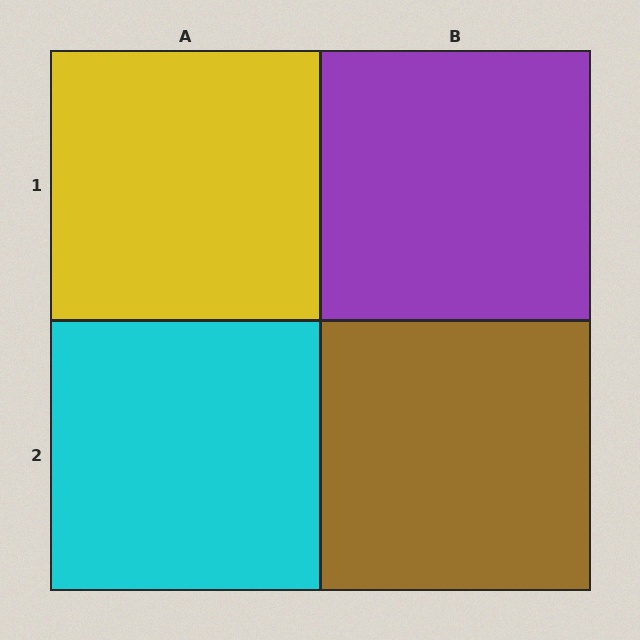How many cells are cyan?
1 cell is cyan.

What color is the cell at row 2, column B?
Brown.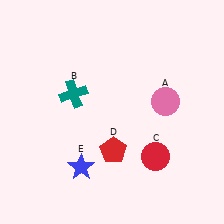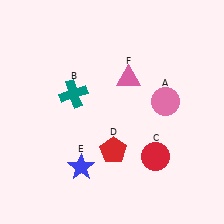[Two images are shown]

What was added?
A pink triangle (F) was added in Image 2.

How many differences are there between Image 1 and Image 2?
There is 1 difference between the two images.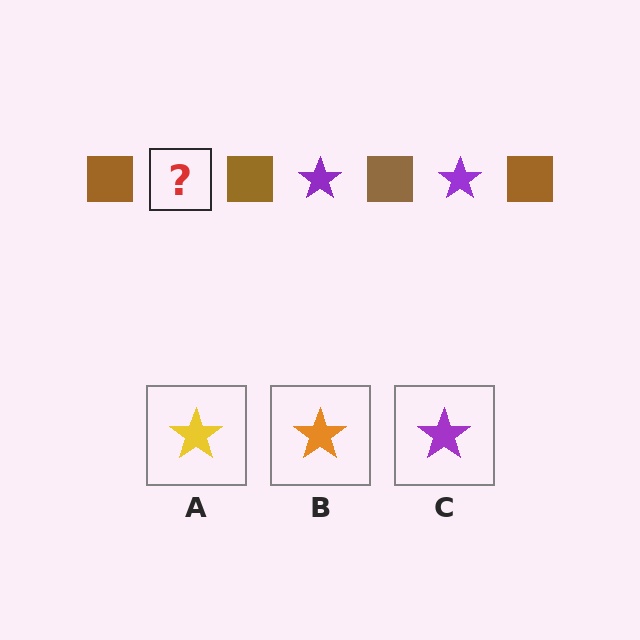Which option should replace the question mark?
Option C.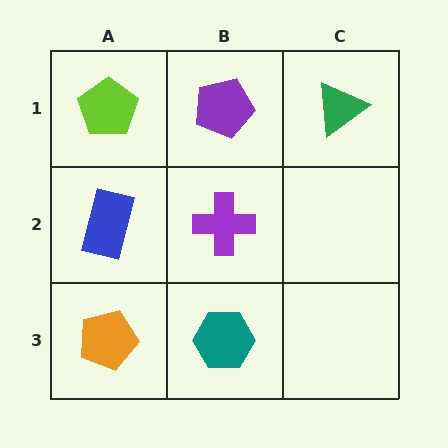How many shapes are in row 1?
3 shapes.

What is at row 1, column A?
A lime pentagon.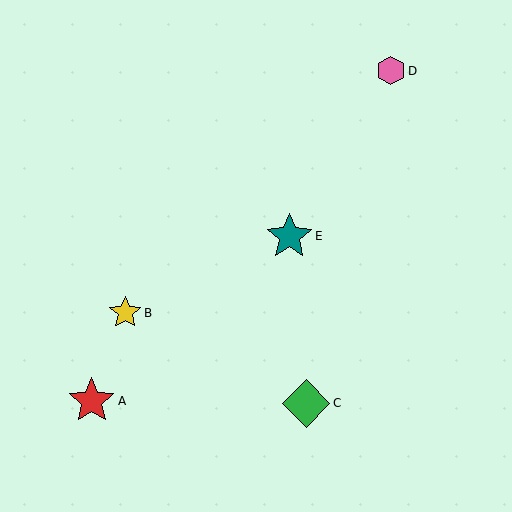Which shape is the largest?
The green diamond (labeled C) is the largest.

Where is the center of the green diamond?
The center of the green diamond is at (306, 403).